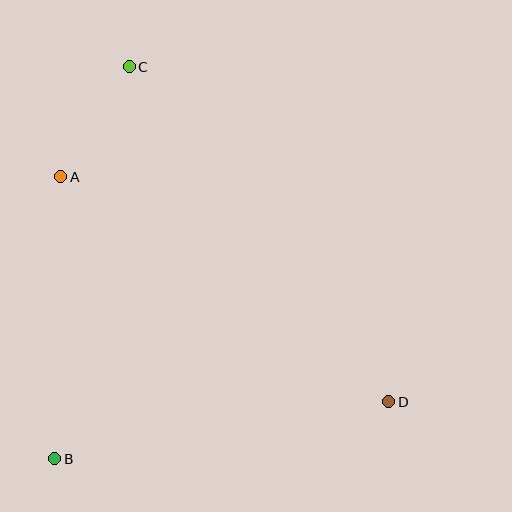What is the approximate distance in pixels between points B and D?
The distance between B and D is approximately 339 pixels.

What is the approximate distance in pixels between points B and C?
The distance between B and C is approximately 399 pixels.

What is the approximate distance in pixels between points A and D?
The distance between A and D is approximately 398 pixels.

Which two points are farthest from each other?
Points C and D are farthest from each other.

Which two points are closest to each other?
Points A and C are closest to each other.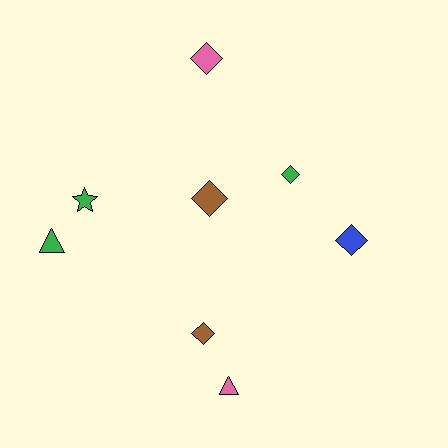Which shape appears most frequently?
Diamond, with 5 objects.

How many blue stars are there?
There are no blue stars.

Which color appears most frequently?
Green, with 3 objects.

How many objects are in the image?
There are 8 objects.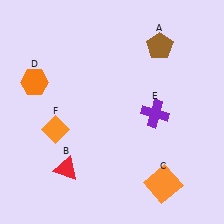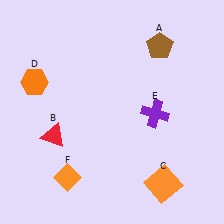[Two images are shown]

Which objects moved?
The objects that moved are: the red triangle (B), the orange diamond (F).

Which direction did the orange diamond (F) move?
The orange diamond (F) moved down.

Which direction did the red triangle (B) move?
The red triangle (B) moved up.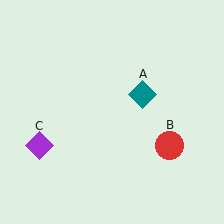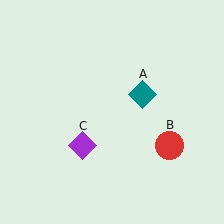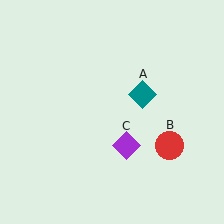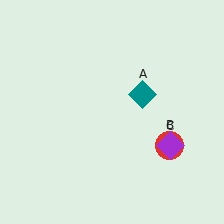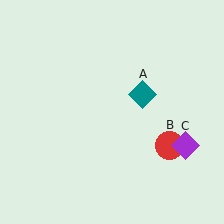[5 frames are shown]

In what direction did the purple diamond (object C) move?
The purple diamond (object C) moved right.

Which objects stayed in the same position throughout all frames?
Teal diamond (object A) and red circle (object B) remained stationary.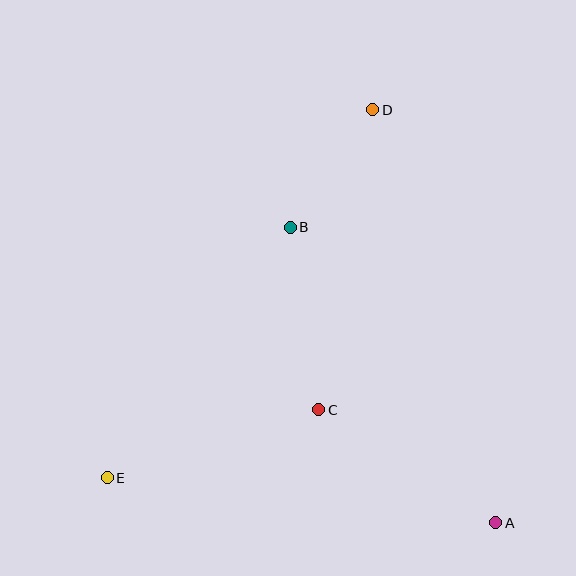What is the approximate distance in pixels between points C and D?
The distance between C and D is approximately 305 pixels.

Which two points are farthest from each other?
Points D and E are farthest from each other.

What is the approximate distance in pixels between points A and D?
The distance between A and D is approximately 431 pixels.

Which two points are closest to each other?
Points B and D are closest to each other.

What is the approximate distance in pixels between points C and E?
The distance between C and E is approximately 222 pixels.